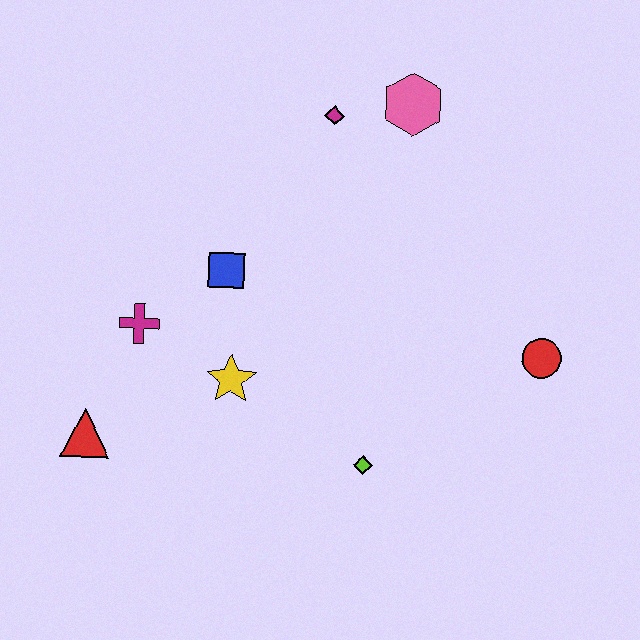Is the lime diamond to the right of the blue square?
Yes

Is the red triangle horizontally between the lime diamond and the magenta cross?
No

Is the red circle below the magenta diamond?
Yes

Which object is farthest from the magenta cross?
The red circle is farthest from the magenta cross.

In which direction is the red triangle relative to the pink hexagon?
The red triangle is below the pink hexagon.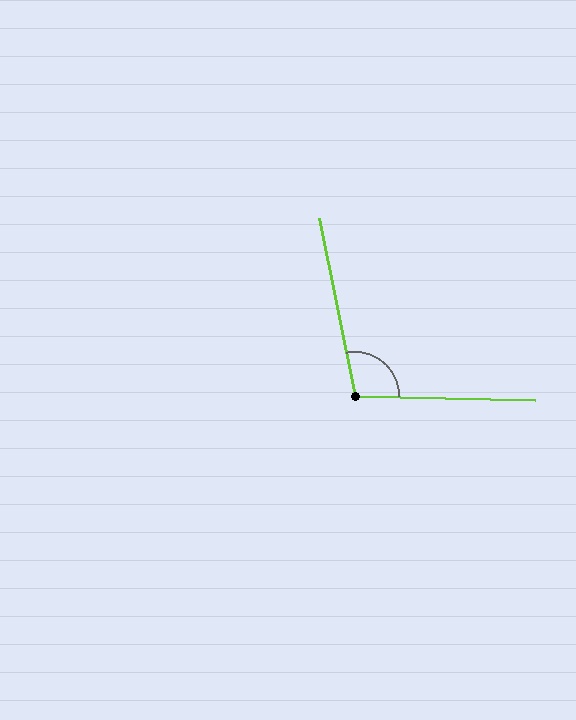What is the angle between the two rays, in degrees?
Approximately 103 degrees.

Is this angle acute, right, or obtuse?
It is obtuse.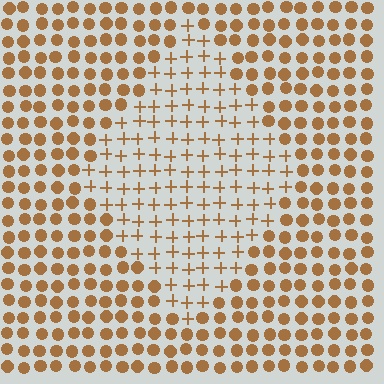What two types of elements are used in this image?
The image uses plus signs inside the diamond region and circles outside it.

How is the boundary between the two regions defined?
The boundary is defined by a change in element shape: plus signs inside vs. circles outside. All elements share the same color and spacing.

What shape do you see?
I see a diamond.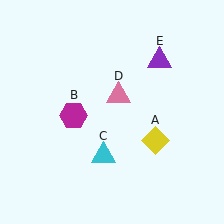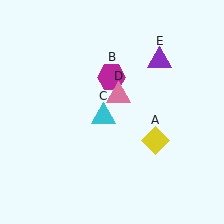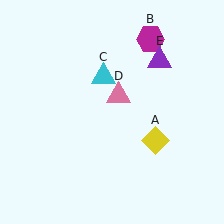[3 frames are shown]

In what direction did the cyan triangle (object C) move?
The cyan triangle (object C) moved up.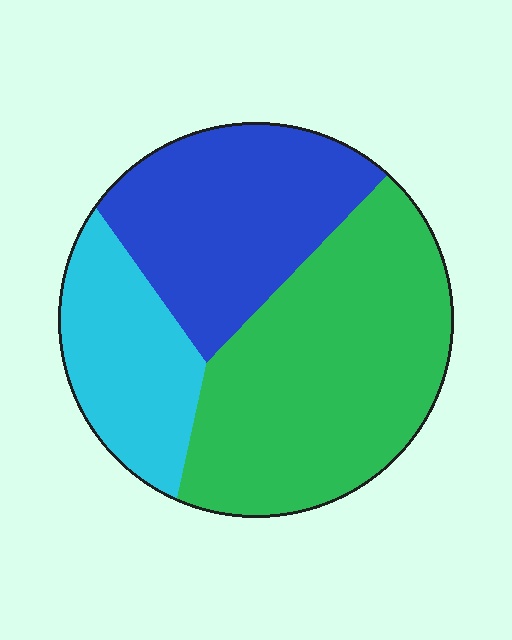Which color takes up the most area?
Green, at roughly 50%.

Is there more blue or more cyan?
Blue.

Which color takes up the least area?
Cyan, at roughly 20%.